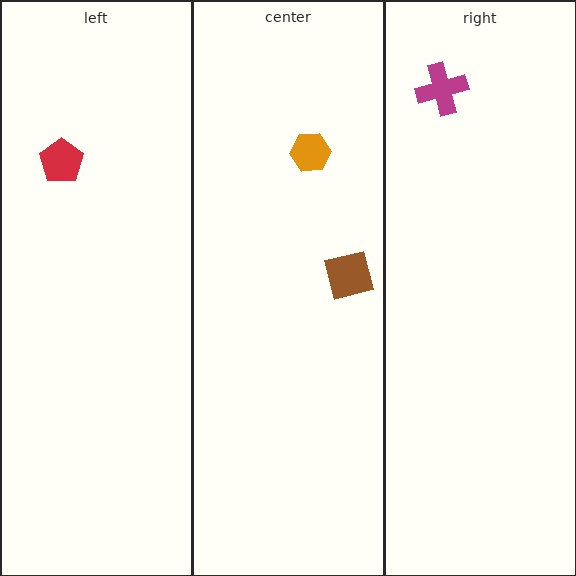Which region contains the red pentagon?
The left region.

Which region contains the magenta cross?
The right region.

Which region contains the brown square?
The center region.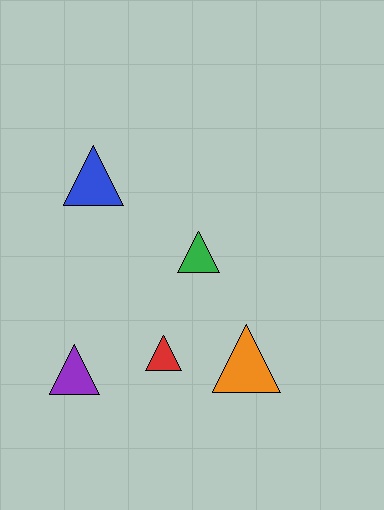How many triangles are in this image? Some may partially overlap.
There are 5 triangles.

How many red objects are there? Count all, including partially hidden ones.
There is 1 red object.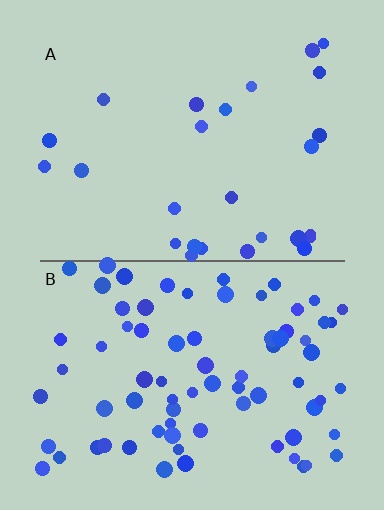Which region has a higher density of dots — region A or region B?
B (the bottom).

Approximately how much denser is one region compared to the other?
Approximately 2.9× — region B over region A.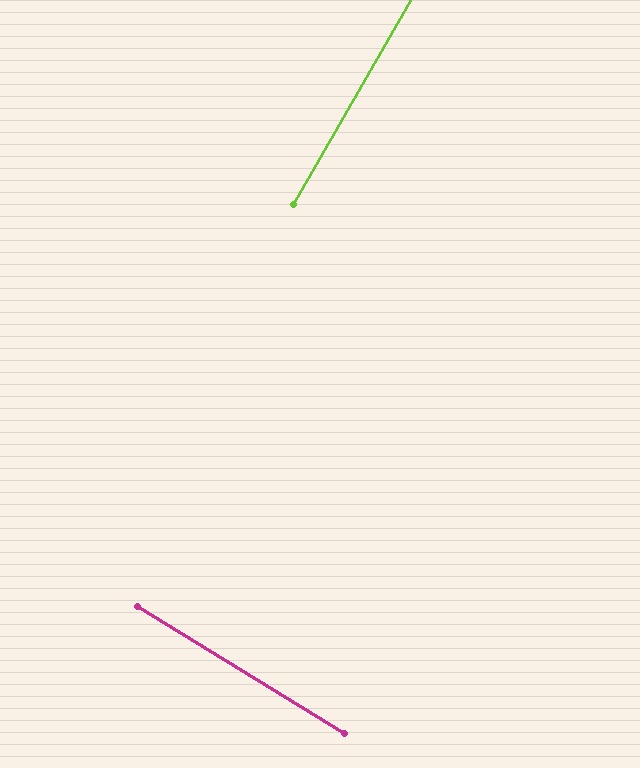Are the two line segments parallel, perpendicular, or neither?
Perpendicular — they meet at approximately 88°.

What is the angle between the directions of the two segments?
Approximately 88 degrees.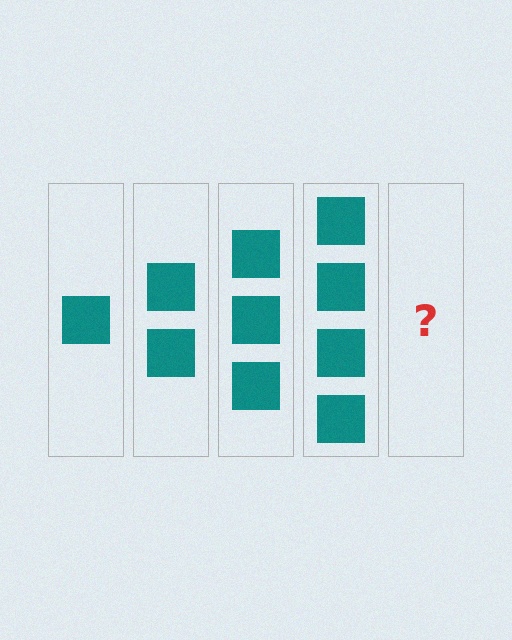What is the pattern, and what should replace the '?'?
The pattern is that each step adds one more square. The '?' should be 5 squares.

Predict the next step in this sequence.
The next step is 5 squares.